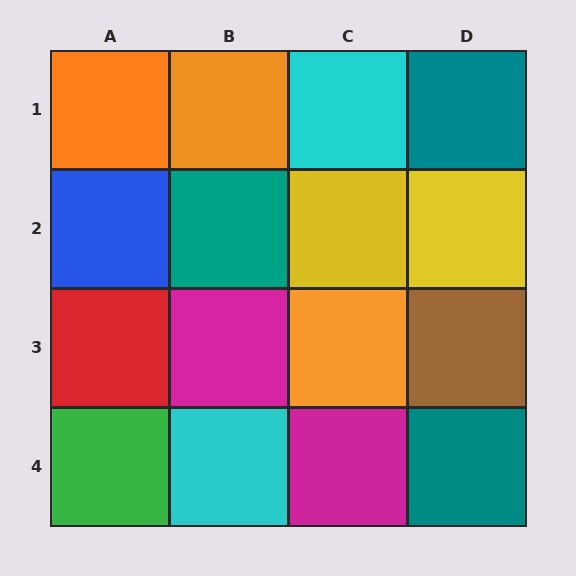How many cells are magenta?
2 cells are magenta.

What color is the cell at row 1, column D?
Teal.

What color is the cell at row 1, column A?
Orange.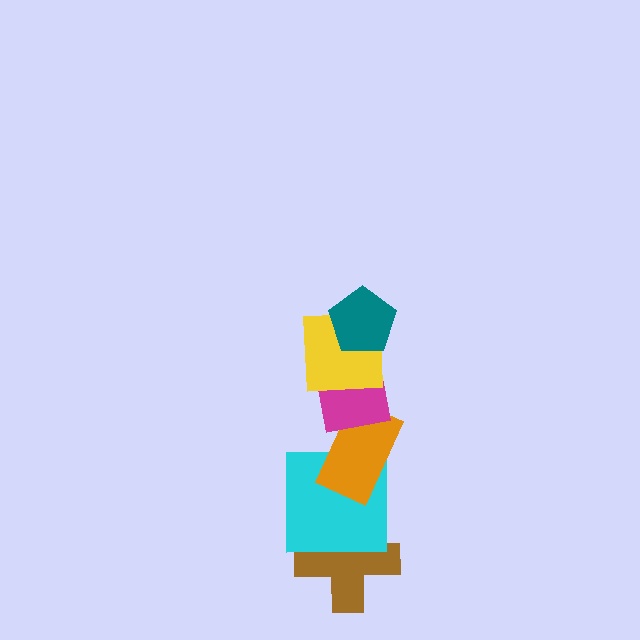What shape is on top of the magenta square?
The yellow square is on top of the magenta square.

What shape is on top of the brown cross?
The cyan square is on top of the brown cross.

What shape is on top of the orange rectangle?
The magenta square is on top of the orange rectangle.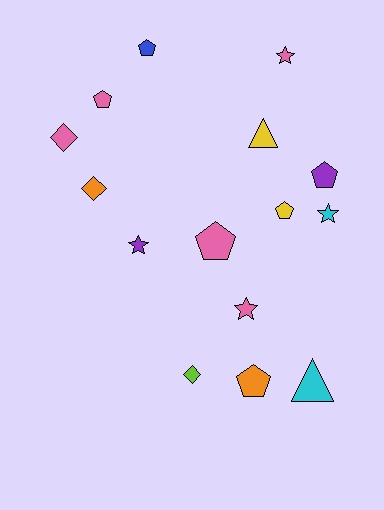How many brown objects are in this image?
There are no brown objects.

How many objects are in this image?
There are 15 objects.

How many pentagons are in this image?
There are 6 pentagons.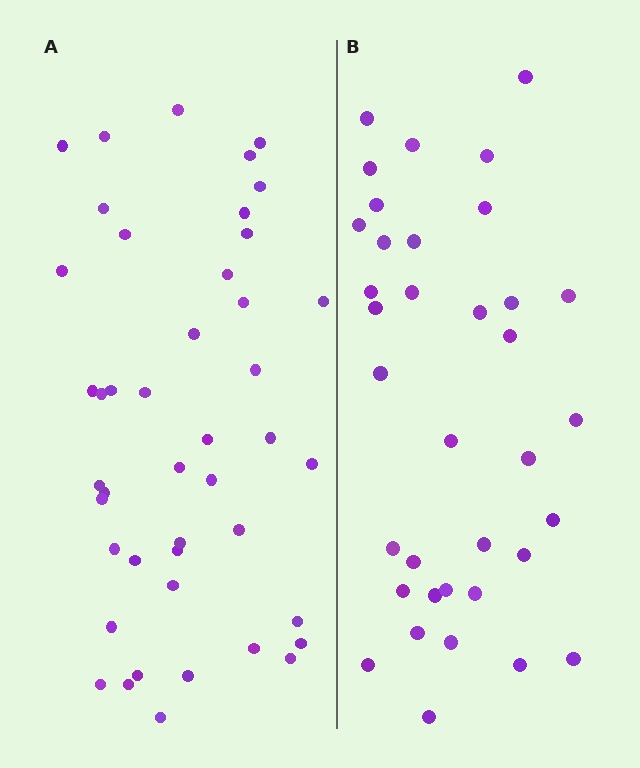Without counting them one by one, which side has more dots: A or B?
Region A (the left region) has more dots.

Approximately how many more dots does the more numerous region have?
Region A has roughly 8 or so more dots than region B.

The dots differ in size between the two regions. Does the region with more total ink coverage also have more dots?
No. Region B has more total ink coverage because its dots are larger, but region A actually contains more individual dots. Total area can be misleading — the number of items is what matters here.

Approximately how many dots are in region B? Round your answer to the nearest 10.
About 40 dots. (The exact count is 36, which rounds to 40.)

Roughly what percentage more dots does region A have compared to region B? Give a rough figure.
About 20% more.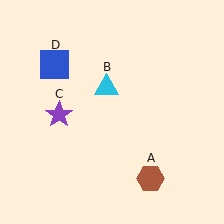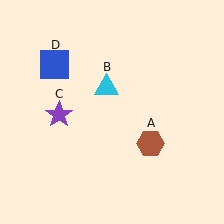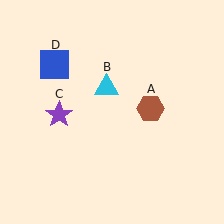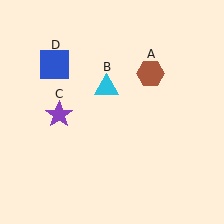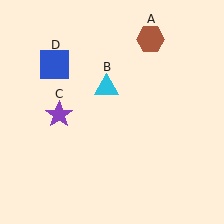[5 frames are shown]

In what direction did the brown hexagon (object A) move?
The brown hexagon (object A) moved up.